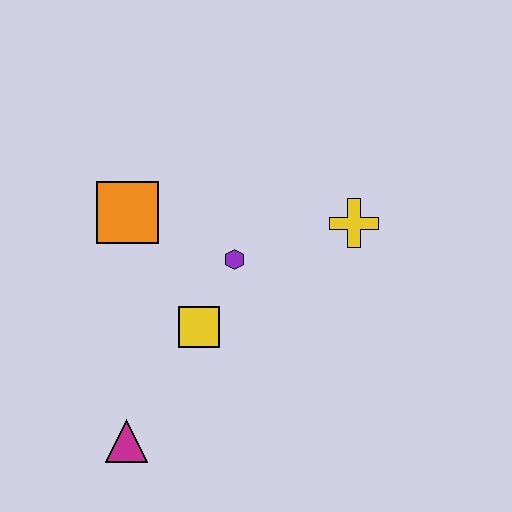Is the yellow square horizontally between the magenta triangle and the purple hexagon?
Yes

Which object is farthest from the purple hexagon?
The magenta triangle is farthest from the purple hexagon.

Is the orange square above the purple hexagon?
Yes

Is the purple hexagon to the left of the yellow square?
No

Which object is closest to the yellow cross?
The purple hexagon is closest to the yellow cross.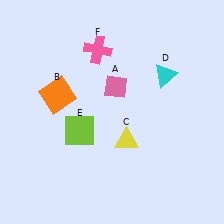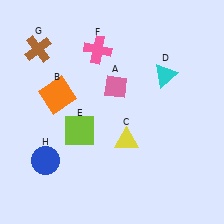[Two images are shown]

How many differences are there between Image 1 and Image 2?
There are 2 differences between the two images.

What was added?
A brown cross (G), a blue circle (H) were added in Image 2.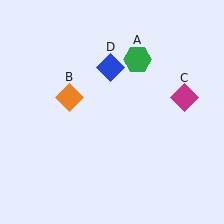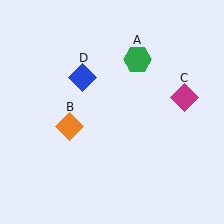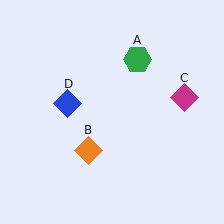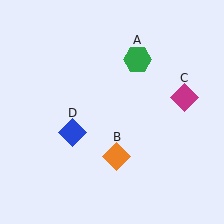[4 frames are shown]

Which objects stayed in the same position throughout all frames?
Green hexagon (object A) and magenta diamond (object C) remained stationary.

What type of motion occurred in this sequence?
The orange diamond (object B), blue diamond (object D) rotated counterclockwise around the center of the scene.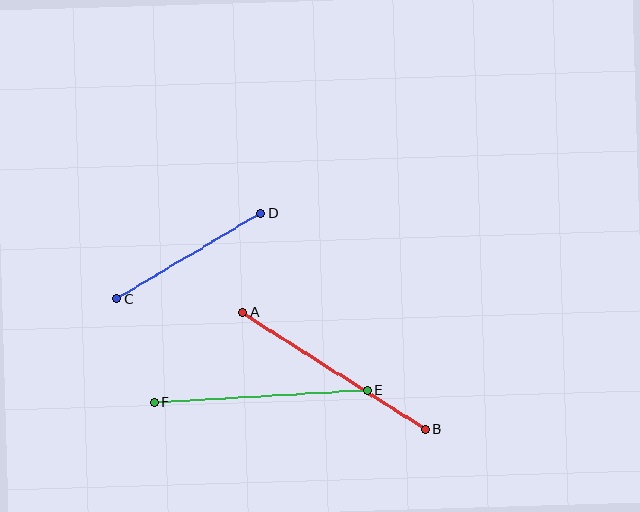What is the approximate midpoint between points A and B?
The midpoint is at approximately (334, 371) pixels.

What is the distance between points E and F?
The distance is approximately 213 pixels.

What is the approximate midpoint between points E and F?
The midpoint is at approximately (261, 396) pixels.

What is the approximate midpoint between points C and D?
The midpoint is at approximately (189, 256) pixels.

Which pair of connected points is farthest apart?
Points A and B are farthest apart.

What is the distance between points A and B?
The distance is approximately 217 pixels.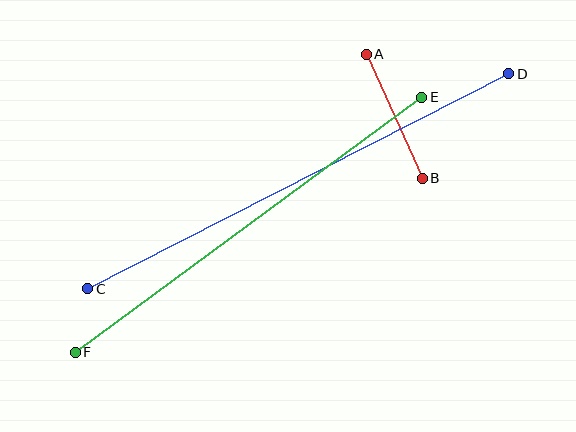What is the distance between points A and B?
The distance is approximately 136 pixels.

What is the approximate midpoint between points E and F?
The midpoint is at approximately (248, 225) pixels.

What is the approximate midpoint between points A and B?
The midpoint is at approximately (394, 116) pixels.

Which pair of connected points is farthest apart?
Points C and D are farthest apart.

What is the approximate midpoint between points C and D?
The midpoint is at approximately (298, 181) pixels.